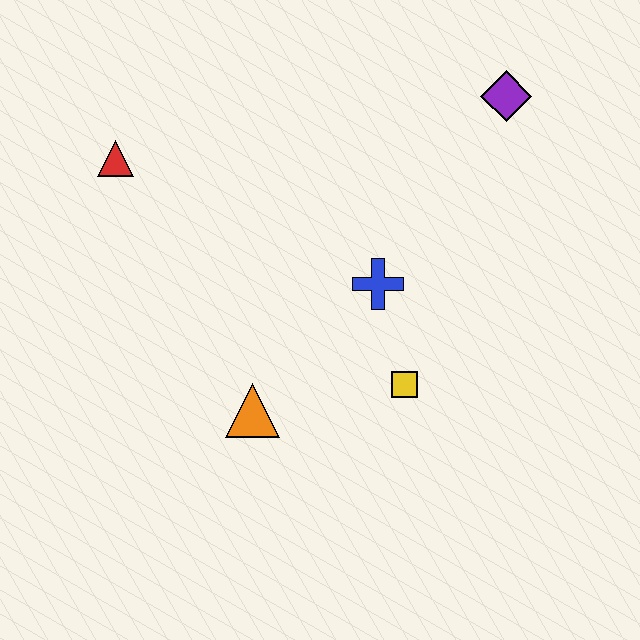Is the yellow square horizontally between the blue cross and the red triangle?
No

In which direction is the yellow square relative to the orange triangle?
The yellow square is to the right of the orange triangle.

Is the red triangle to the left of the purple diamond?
Yes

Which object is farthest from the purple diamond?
The orange triangle is farthest from the purple diamond.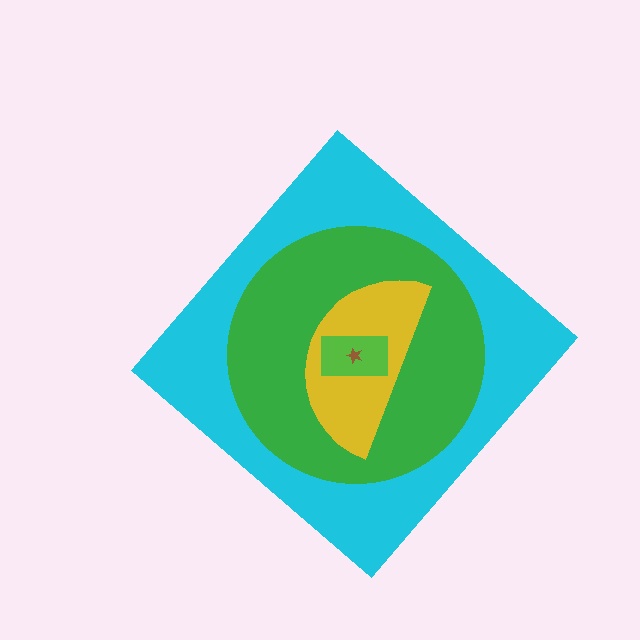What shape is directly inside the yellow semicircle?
The lime rectangle.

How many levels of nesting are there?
5.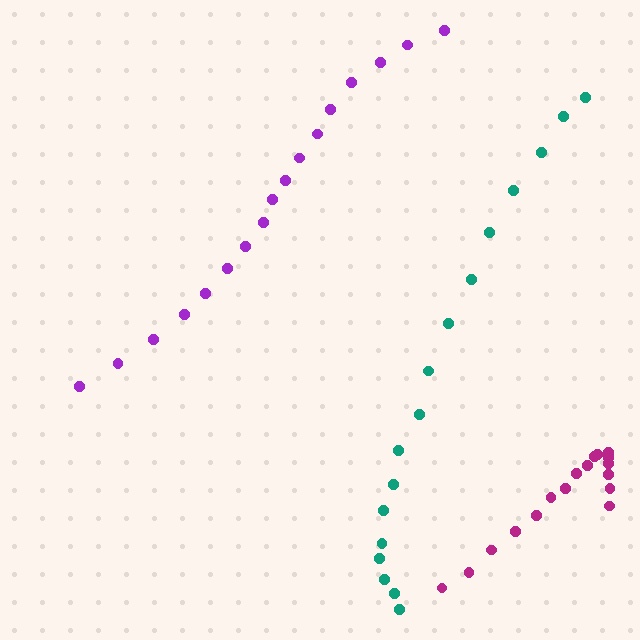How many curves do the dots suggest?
There are 3 distinct paths.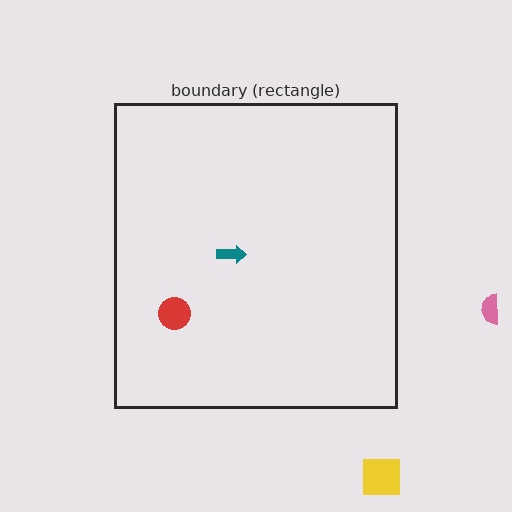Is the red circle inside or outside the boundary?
Inside.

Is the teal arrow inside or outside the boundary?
Inside.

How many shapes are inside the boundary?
2 inside, 2 outside.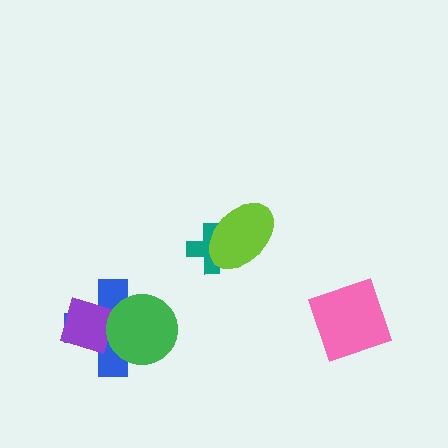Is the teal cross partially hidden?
Yes, it is partially covered by another shape.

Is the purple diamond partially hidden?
Yes, it is partially covered by another shape.